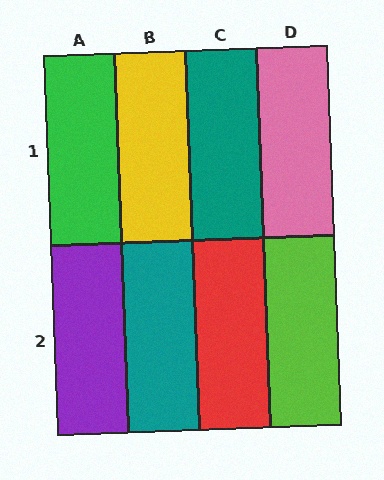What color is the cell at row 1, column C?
Teal.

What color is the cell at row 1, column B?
Yellow.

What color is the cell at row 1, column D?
Pink.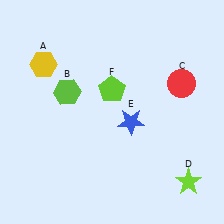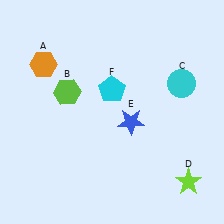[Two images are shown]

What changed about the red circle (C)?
In Image 1, C is red. In Image 2, it changed to cyan.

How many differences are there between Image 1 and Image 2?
There are 3 differences between the two images.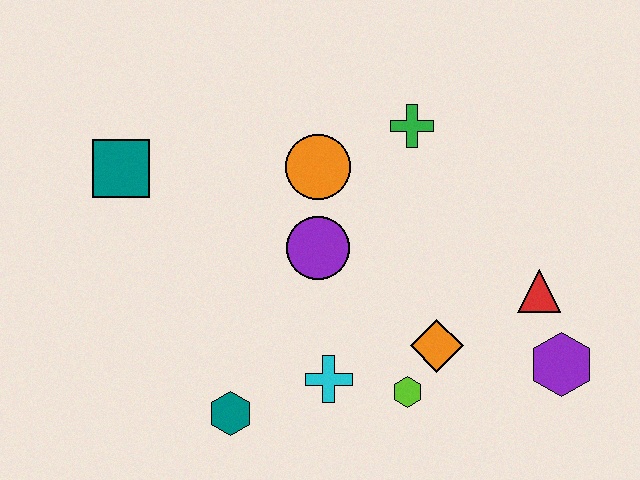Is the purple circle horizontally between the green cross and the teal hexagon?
Yes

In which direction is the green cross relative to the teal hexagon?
The green cross is above the teal hexagon.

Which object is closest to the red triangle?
The purple hexagon is closest to the red triangle.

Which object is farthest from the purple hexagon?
The teal square is farthest from the purple hexagon.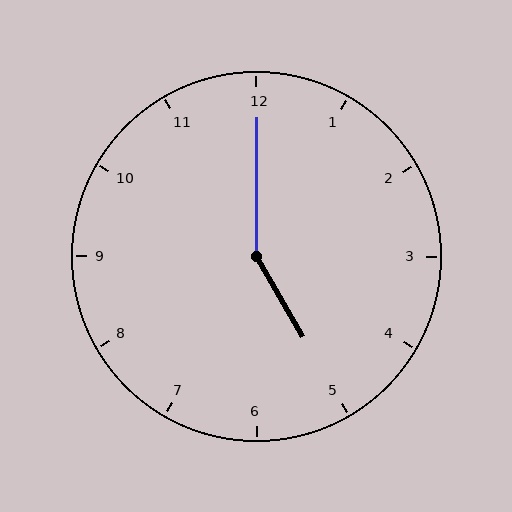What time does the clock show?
5:00.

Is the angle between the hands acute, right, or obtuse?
It is obtuse.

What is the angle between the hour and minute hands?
Approximately 150 degrees.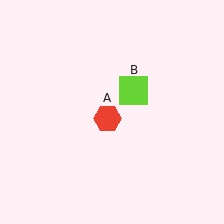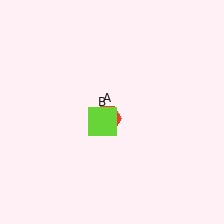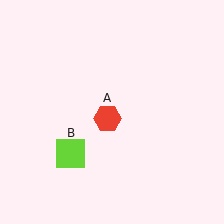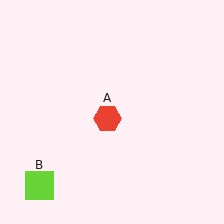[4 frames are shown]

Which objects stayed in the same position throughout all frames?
Red hexagon (object A) remained stationary.